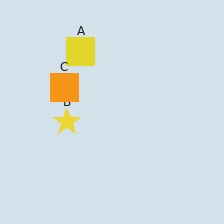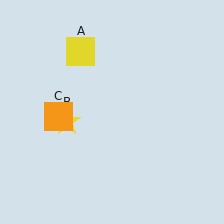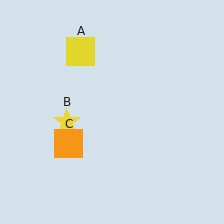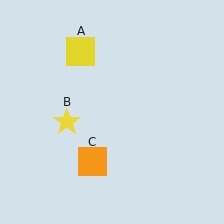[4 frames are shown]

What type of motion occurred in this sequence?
The orange square (object C) rotated counterclockwise around the center of the scene.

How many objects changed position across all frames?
1 object changed position: orange square (object C).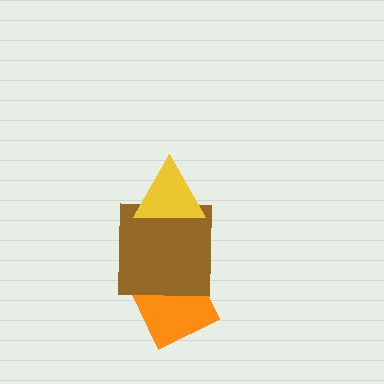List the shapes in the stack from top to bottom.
From top to bottom: the yellow triangle, the brown square, the orange diamond.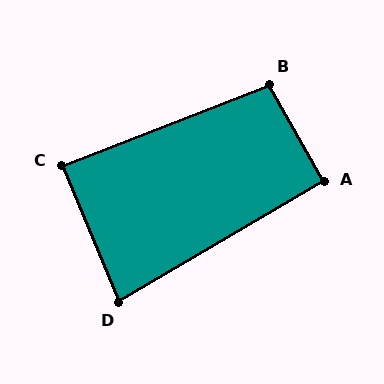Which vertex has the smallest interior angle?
D, at approximately 82 degrees.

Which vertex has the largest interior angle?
B, at approximately 98 degrees.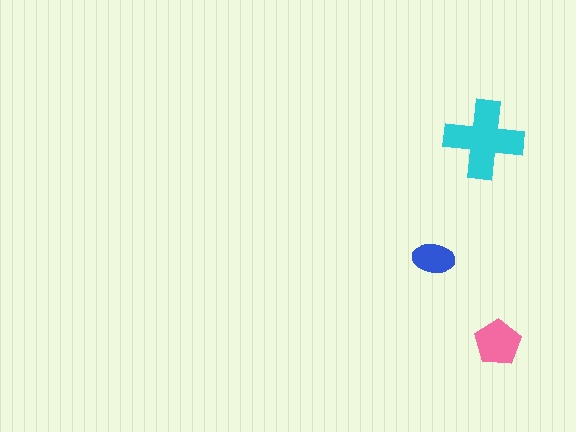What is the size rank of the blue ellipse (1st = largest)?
3rd.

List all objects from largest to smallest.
The cyan cross, the pink pentagon, the blue ellipse.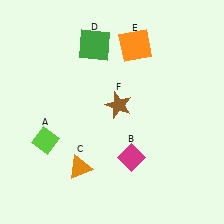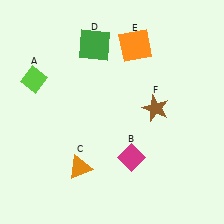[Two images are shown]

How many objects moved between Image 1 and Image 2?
2 objects moved between the two images.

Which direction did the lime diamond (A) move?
The lime diamond (A) moved up.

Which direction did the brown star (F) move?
The brown star (F) moved right.